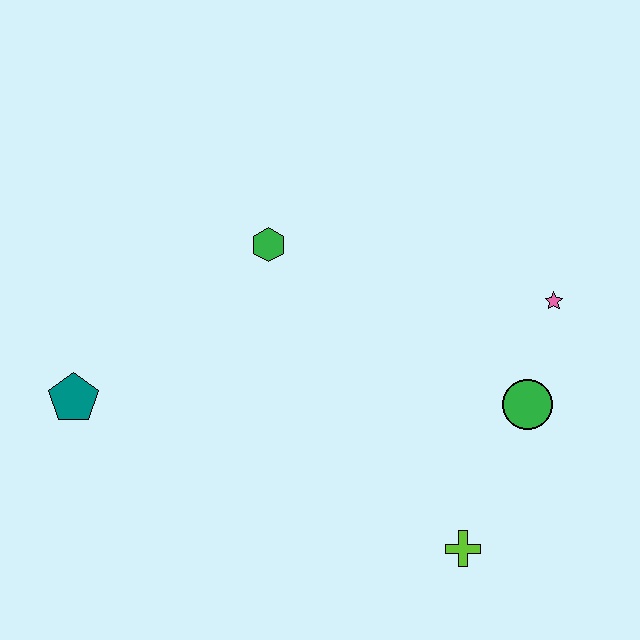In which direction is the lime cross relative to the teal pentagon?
The lime cross is to the right of the teal pentagon.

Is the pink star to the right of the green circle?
Yes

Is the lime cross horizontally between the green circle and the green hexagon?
Yes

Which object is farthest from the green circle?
The teal pentagon is farthest from the green circle.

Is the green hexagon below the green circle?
No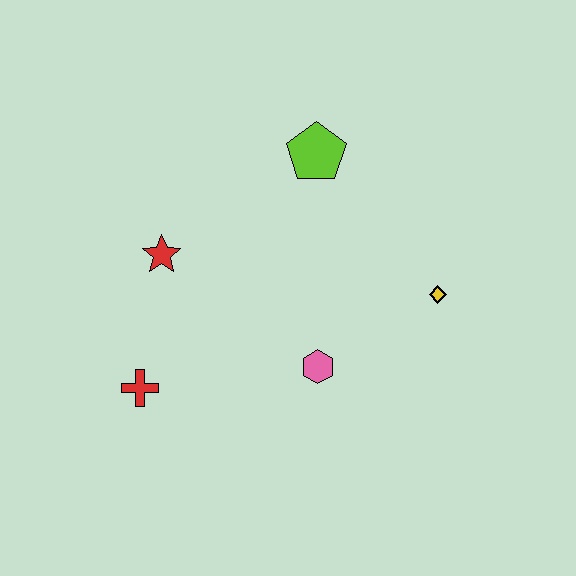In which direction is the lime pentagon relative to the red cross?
The lime pentagon is above the red cross.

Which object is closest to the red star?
The red cross is closest to the red star.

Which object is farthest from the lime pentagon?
The red cross is farthest from the lime pentagon.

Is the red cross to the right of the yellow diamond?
No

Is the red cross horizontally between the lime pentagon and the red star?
No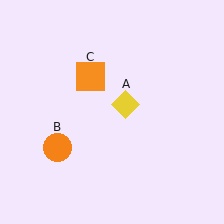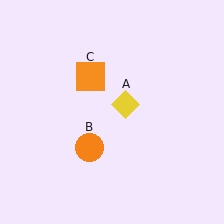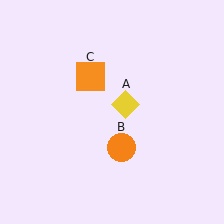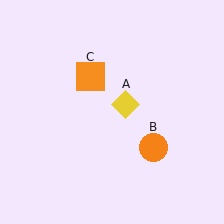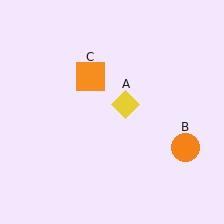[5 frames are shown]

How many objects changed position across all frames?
1 object changed position: orange circle (object B).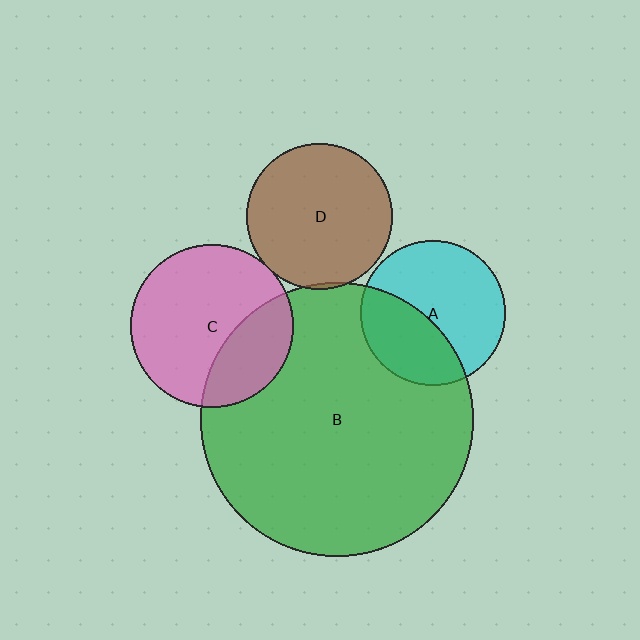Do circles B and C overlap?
Yes.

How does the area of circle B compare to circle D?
Approximately 3.5 times.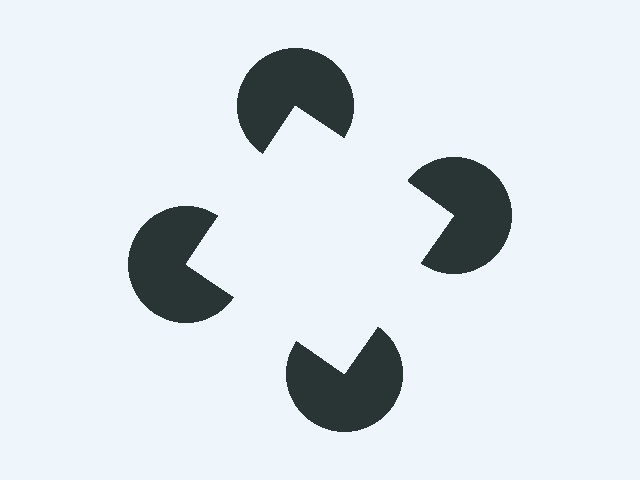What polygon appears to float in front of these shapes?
An illusory square — its edges are inferred from the aligned wedge cuts in the pac-man discs, not physically drawn.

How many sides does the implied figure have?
4 sides.